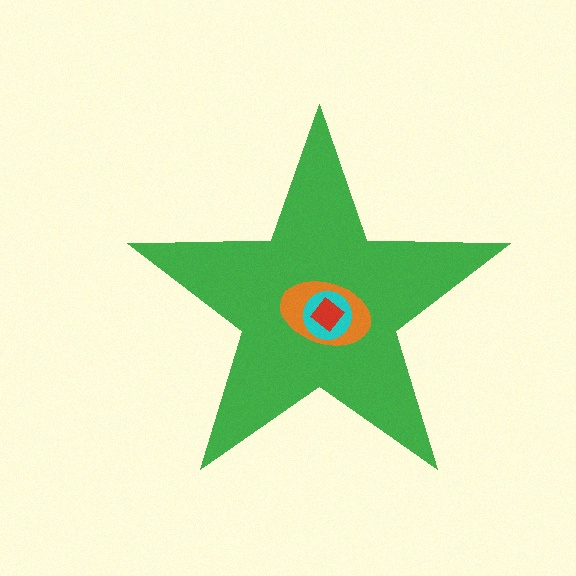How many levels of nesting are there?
4.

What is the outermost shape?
The green star.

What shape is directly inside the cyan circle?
The red diamond.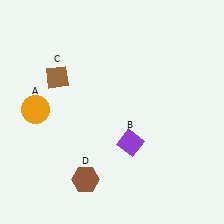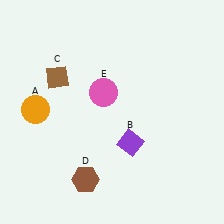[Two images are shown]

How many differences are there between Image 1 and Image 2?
There is 1 difference between the two images.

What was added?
A pink circle (E) was added in Image 2.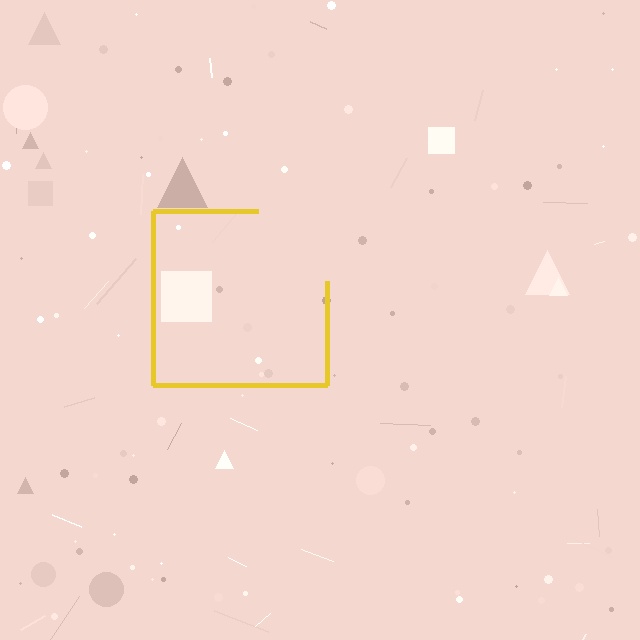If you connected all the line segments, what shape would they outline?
They would outline a square.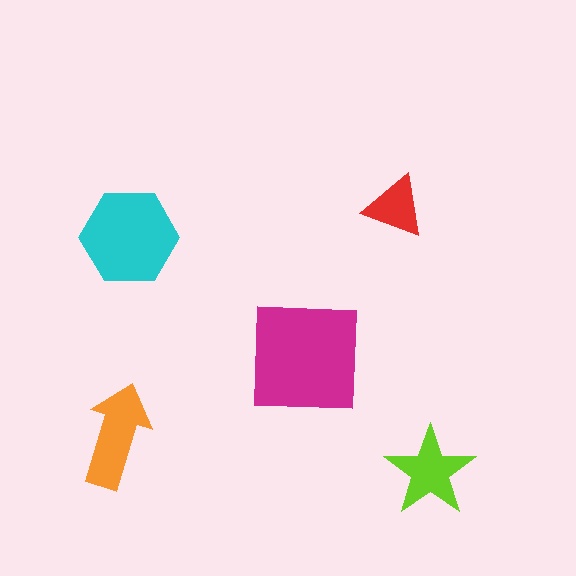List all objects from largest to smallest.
The magenta square, the cyan hexagon, the orange arrow, the lime star, the red triangle.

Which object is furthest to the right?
The lime star is rightmost.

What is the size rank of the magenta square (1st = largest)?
1st.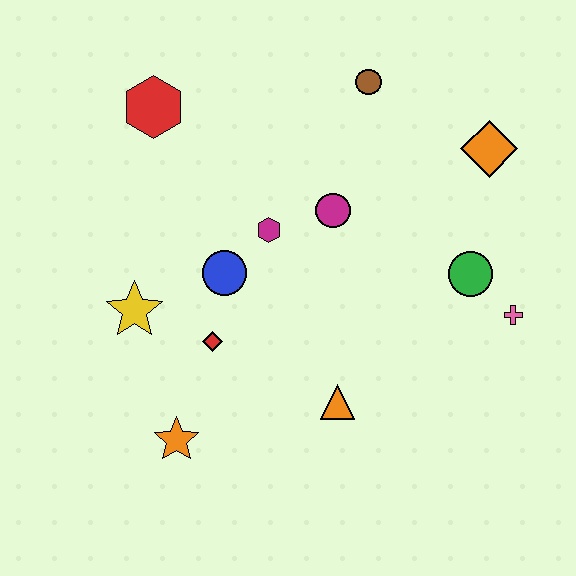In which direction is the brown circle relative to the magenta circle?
The brown circle is above the magenta circle.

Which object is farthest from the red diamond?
The orange diamond is farthest from the red diamond.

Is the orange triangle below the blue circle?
Yes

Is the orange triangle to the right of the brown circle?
No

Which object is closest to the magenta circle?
The magenta hexagon is closest to the magenta circle.